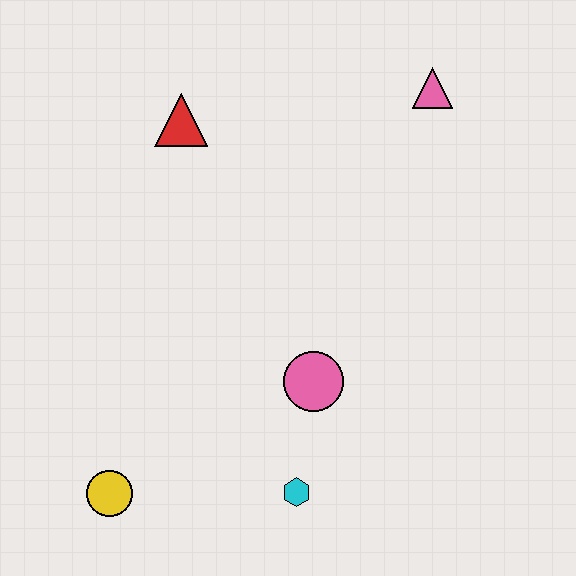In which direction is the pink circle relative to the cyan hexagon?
The pink circle is above the cyan hexagon.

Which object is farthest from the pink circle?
The pink triangle is farthest from the pink circle.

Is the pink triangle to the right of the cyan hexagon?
Yes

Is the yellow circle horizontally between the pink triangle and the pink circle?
No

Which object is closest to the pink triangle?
The red triangle is closest to the pink triangle.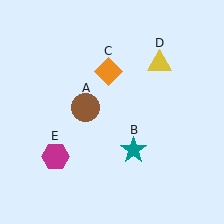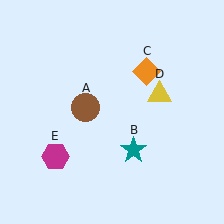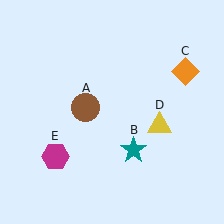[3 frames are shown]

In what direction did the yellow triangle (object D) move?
The yellow triangle (object D) moved down.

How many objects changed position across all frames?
2 objects changed position: orange diamond (object C), yellow triangle (object D).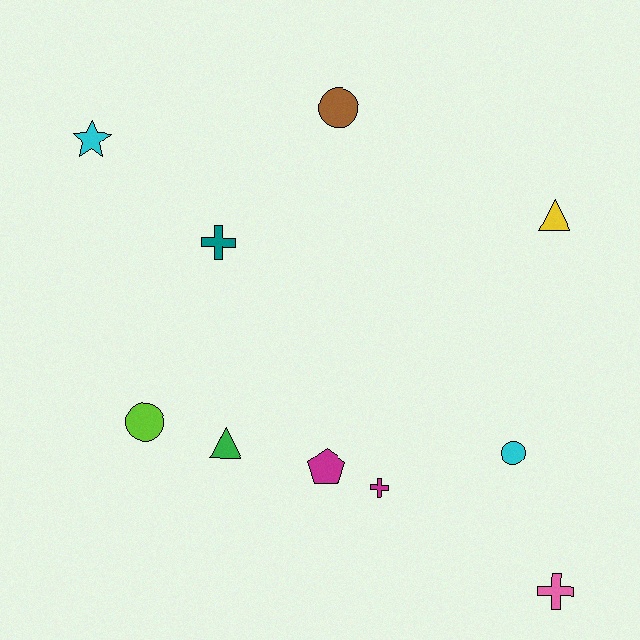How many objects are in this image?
There are 10 objects.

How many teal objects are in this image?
There is 1 teal object.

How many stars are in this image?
There is 1 star.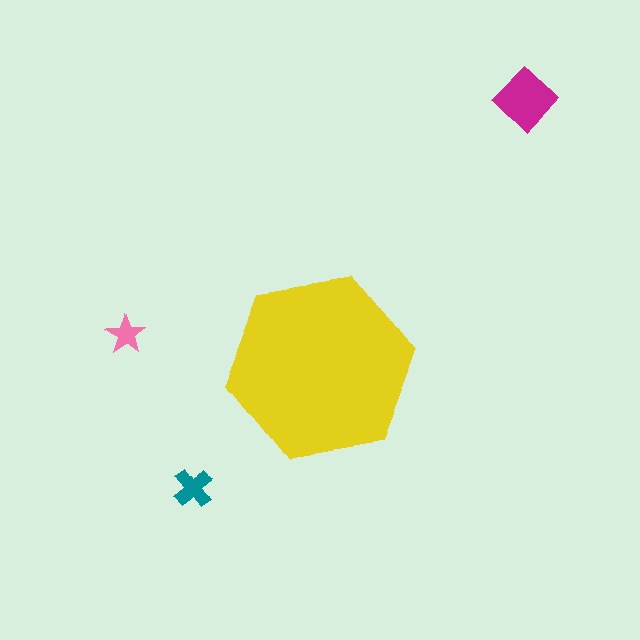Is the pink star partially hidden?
No, the pink star is fully visible.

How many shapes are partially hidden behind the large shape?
0 shapes are partially hidden.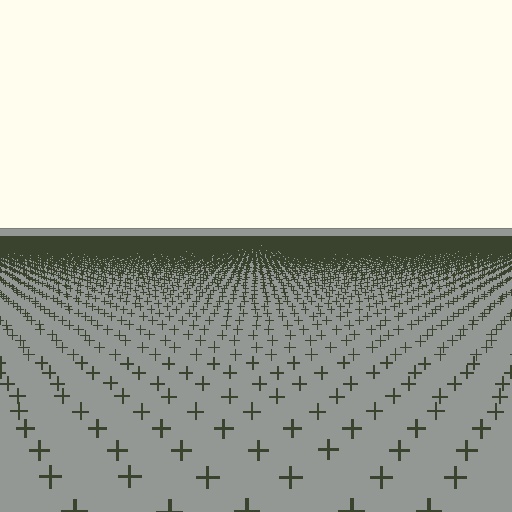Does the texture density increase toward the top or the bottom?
Density increases toward the top.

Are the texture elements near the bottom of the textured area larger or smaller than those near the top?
Larger. Near the bottom, elements are closer to the viewer and appear at a bigger on-screen size.